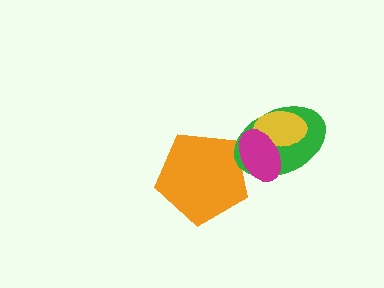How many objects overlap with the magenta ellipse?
3 objects overlap with the magenta ellipse.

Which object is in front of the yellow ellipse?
The magenta ellipse is in front of the yellow ellipse.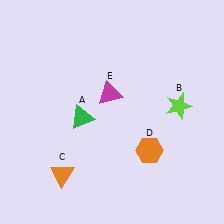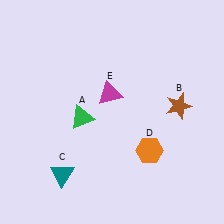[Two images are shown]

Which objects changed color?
B changed from lime to brown. C changed from orange to teal.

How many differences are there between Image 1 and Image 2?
There are 2 differences between the two images.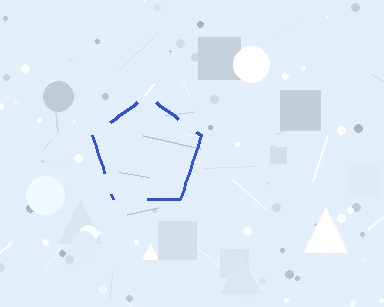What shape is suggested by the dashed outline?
The dashed outline suggests a pentagon.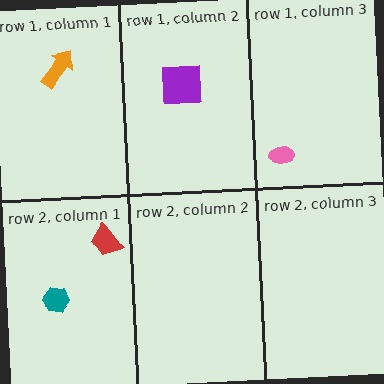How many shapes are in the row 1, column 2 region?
1.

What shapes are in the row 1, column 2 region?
The purple square.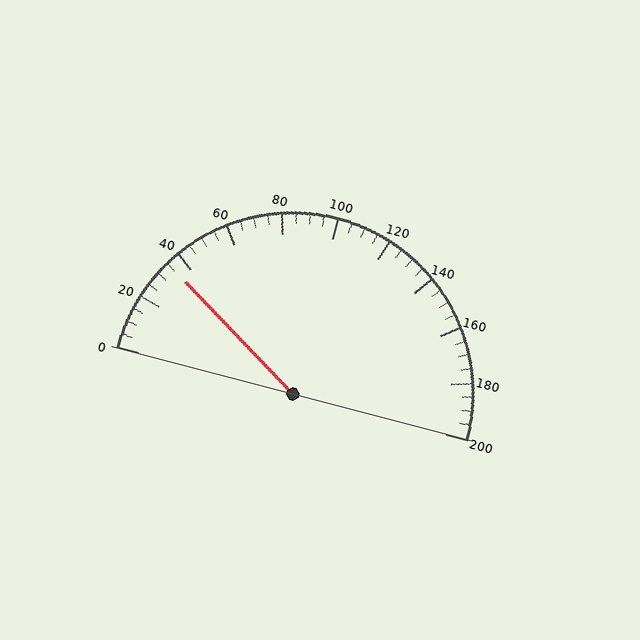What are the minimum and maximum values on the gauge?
The gauge ranges from 0 to 200.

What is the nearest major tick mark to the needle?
The nearest major tick mark is 40.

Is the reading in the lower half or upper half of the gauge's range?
The reading is in the lower half of the range (0 to 200).